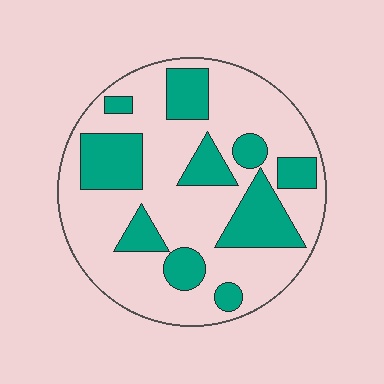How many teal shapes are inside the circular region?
10.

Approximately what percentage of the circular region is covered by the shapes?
Approximately 30%.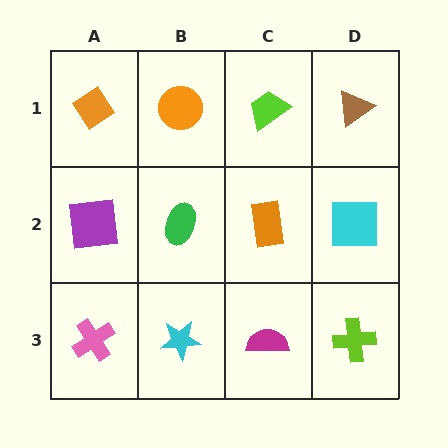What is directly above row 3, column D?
A cyan square.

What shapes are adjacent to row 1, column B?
A green ellipse (row 2, column B), an orange diamond (row 1, column A), a lime trapezoid (row 1, column C).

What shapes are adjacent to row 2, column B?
An orange circle (row 1, column B), a cyan star (row 3, column B), a purple square (row 2, column A), an orange rectangle (row 2, column C).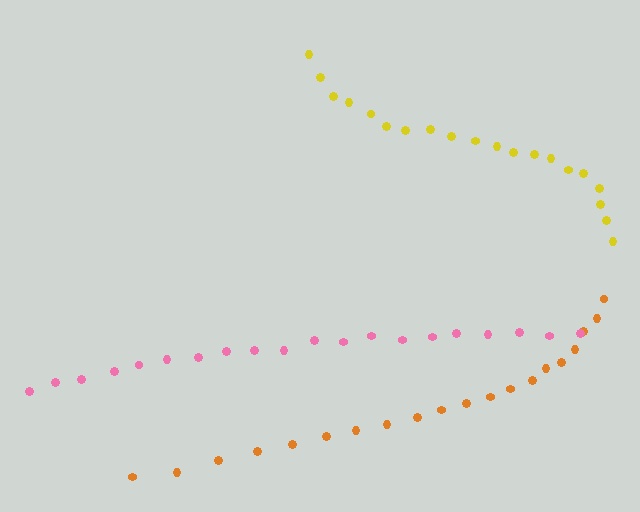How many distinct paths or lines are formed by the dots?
There are 3 distinct paths.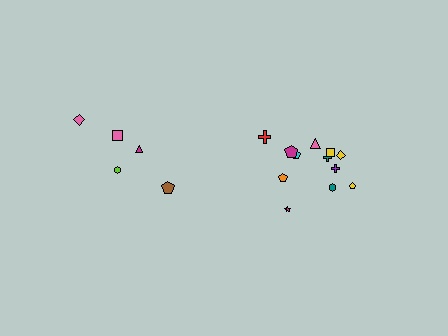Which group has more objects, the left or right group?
The right group.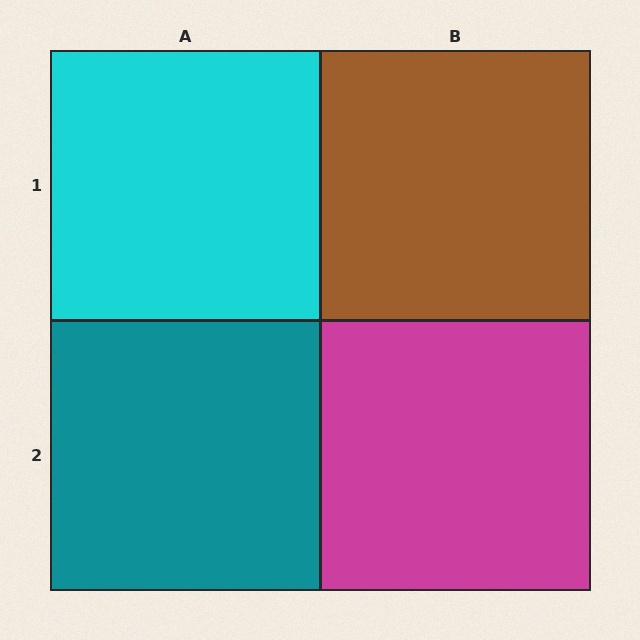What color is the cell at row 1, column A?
Cyan.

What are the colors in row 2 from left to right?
Teal, magenta.